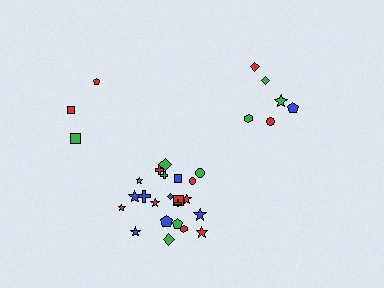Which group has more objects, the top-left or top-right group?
The top-right group.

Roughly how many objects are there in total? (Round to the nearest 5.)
Roughly 30 objects in total.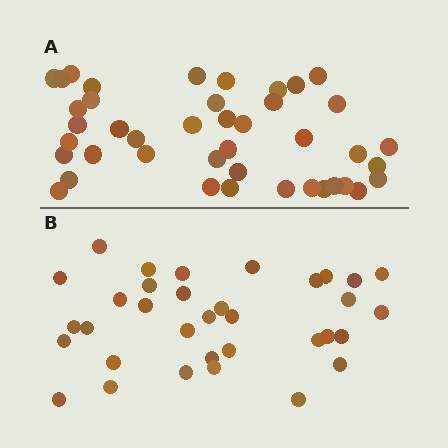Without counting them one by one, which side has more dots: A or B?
Region A (the top region) has more dots.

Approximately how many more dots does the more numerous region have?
Region A has roughly 8 or so more dots than region B.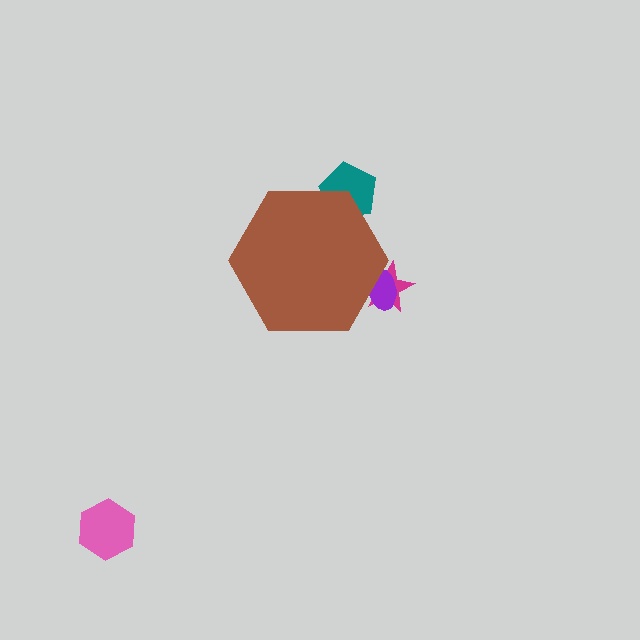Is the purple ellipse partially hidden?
Yes, the purple ellipse is partially hidden behind the brown hexagon.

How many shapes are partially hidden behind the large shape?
3 shapes are partially hidden.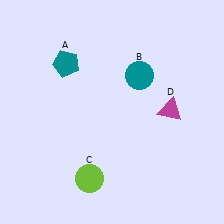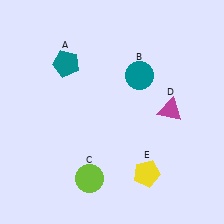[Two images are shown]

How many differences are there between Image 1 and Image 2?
There is 1 difference between the two images.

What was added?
A yellow pentagon (E) was added in Image 2.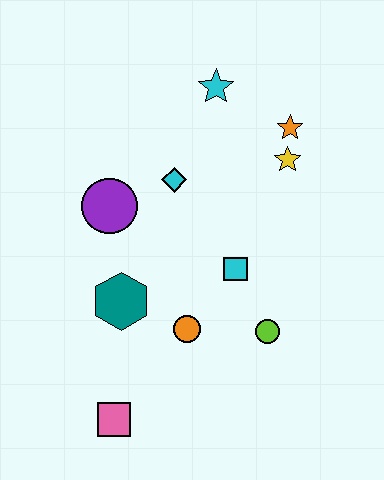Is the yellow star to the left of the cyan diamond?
No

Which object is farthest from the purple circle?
The pink square is farthest from the purple circle.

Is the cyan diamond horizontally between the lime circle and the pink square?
Yes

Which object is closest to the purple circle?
The cyan diamond is closest to the purple circle.